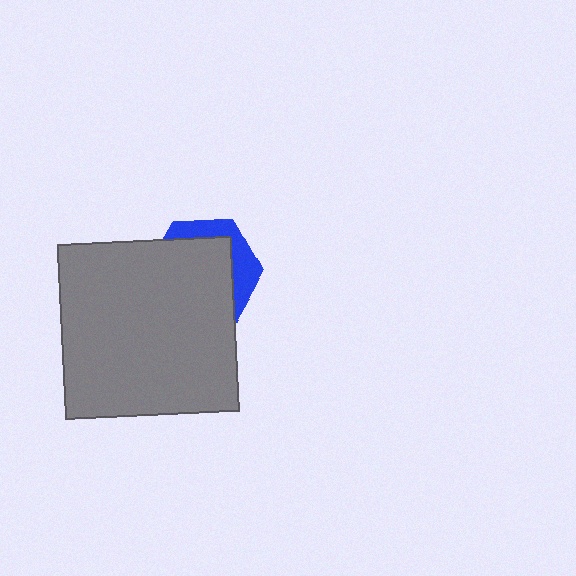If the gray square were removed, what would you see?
You would see the complete blue hexagon.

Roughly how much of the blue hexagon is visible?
A small part of it is visible (roughly 31%).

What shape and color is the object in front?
The object in front is a gray square.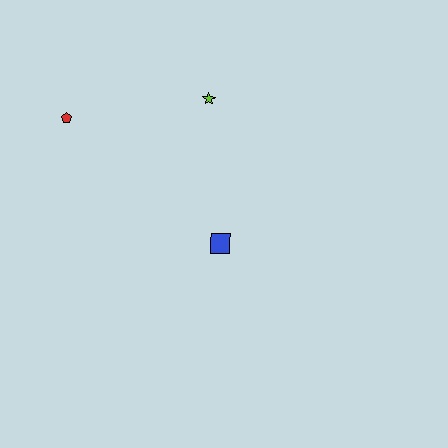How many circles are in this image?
There are no circles.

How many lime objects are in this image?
There is 1 lime object.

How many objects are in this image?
There are 3 objects.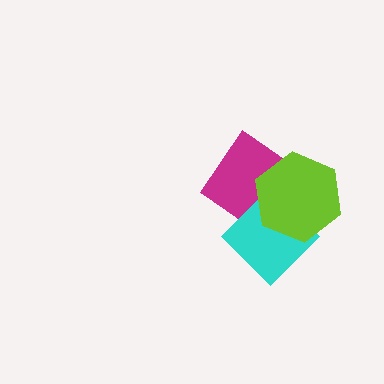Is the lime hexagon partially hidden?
No, no other shape covers it.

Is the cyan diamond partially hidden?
Yes, it is partially covered by another shape.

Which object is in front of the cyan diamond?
The lime hexagon is in front of the cyan diamond.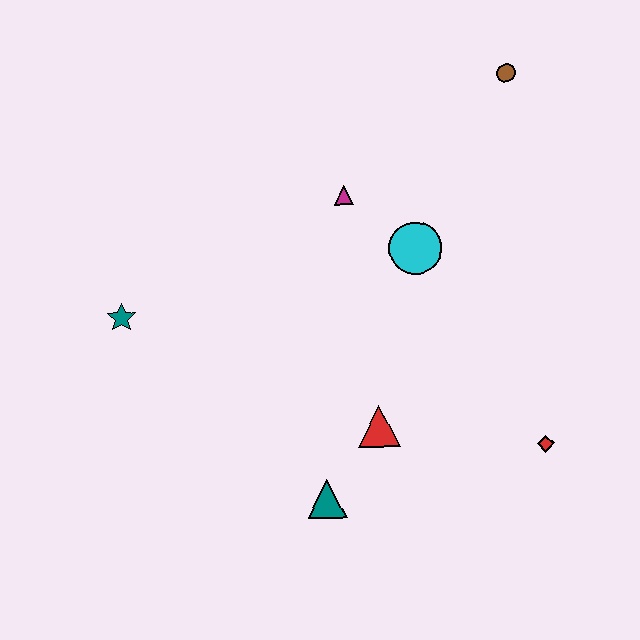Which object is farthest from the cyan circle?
The teal star is farthest from the cyan circle.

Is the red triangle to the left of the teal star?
No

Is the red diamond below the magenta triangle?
Yes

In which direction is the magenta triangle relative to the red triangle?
The magenta triangle is above the red triangle.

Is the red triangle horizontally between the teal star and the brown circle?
Yes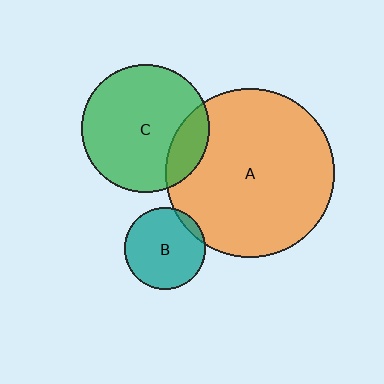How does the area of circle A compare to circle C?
Approximately 1.7 times.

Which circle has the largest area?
Circle A (orange).